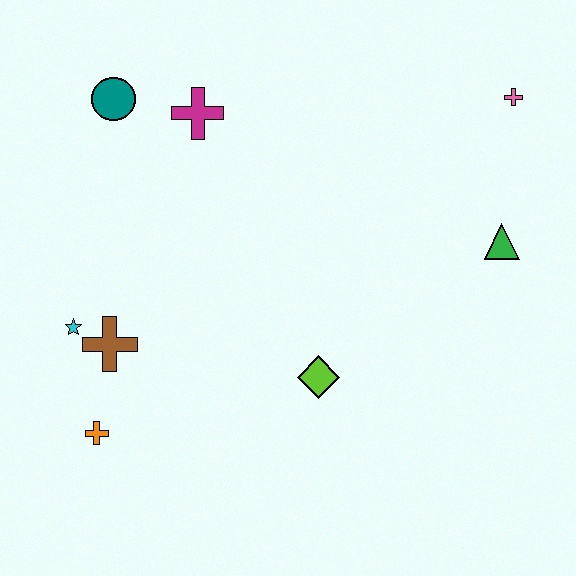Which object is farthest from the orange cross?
The pink cross is farthest from the orange cross.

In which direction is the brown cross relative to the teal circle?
The brown cross is below the teal circle.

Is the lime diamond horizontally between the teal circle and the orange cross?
No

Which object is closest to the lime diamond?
The brown cross is closest to the lime diamond.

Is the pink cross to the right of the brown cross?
Yes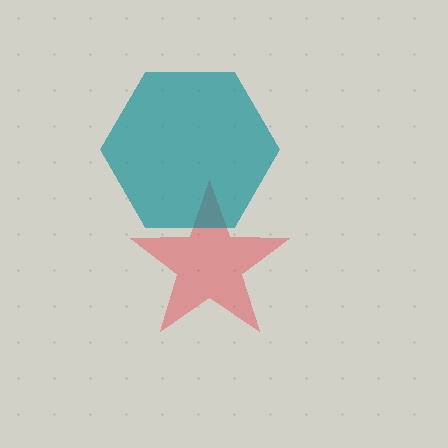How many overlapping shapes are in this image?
There are 2 overlapping shapes in the image.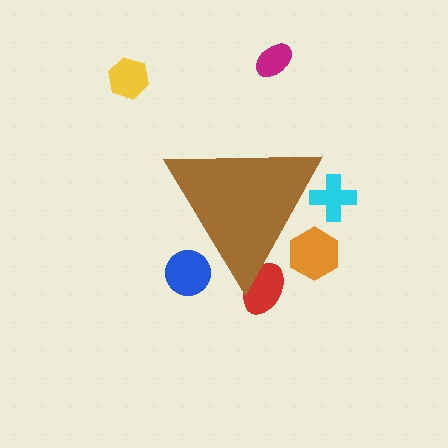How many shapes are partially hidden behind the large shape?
4 shapes are partially hidden.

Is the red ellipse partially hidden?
Yes, the red ellipse is partially hidden behind the brown triangle.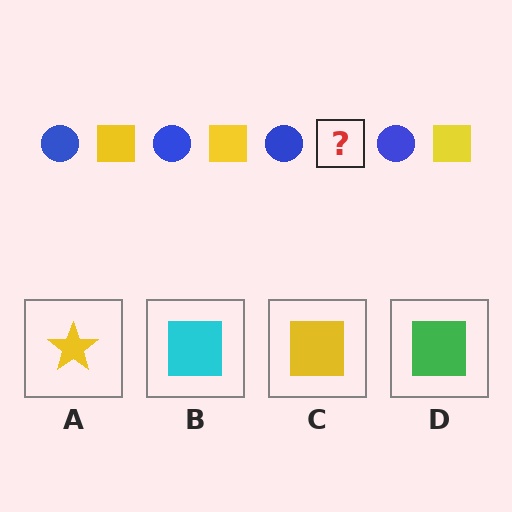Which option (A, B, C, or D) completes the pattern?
C.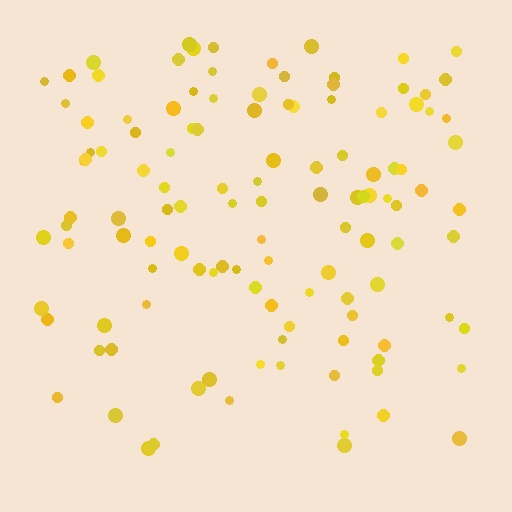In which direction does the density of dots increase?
From bottom to top, with the top side densest.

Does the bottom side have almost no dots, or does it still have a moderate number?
Still a moderate number, just noticeably fewer than the top.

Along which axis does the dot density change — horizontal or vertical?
Vertical.